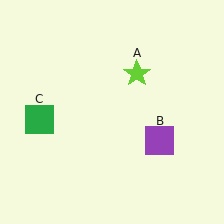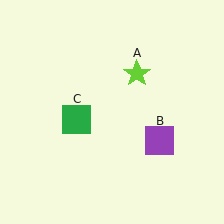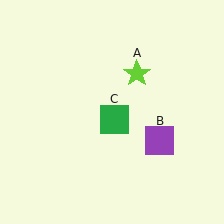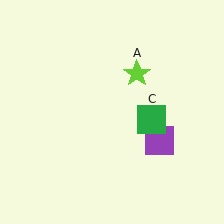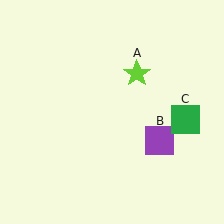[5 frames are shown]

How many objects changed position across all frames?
1 object changed position: green square (object C).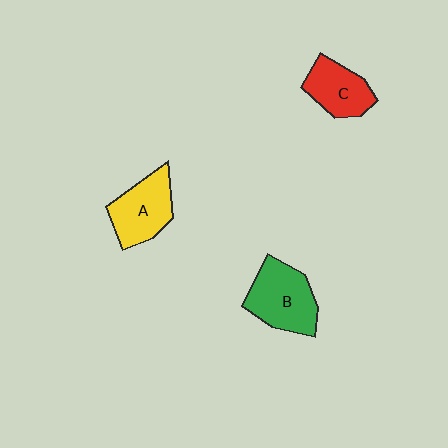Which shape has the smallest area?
Shape C (red).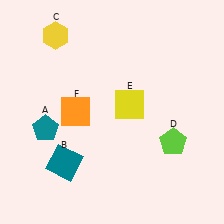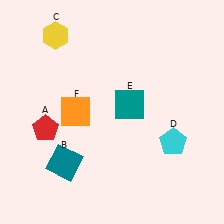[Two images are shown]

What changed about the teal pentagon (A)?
In Image 1, A is teal. In Image 2, it changed to red.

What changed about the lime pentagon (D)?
In Image 1, D is lime. In Image 2, it changed to cyan.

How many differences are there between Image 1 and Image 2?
There are 3 differences between the two images.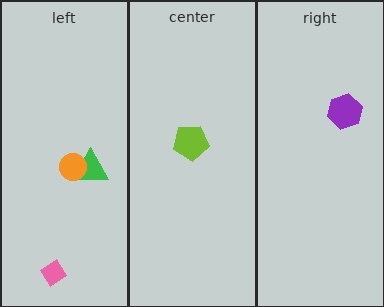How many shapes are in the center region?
1.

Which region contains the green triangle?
The left region.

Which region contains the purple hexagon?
The right region.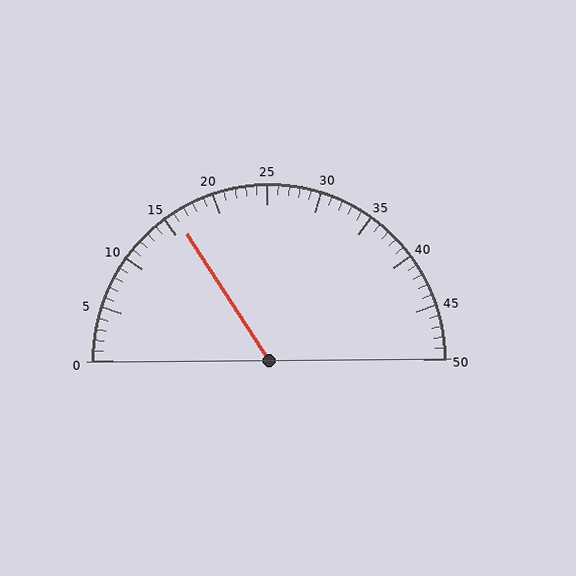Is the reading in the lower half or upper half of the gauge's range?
The reading is in the lower half of the range (0 to 50).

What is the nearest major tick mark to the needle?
The nearest major tick mark is 15.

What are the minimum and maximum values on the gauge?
The gauge ranges from 0 to 50.